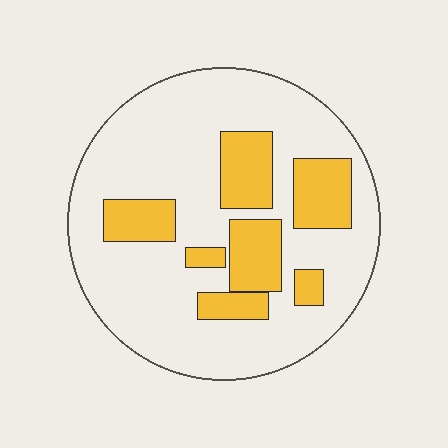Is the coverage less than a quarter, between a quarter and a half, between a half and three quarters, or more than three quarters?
Less than a quarter.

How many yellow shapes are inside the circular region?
7.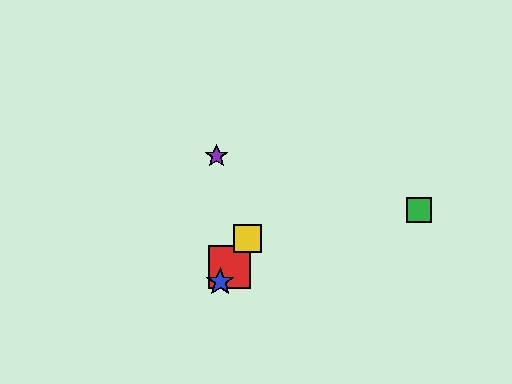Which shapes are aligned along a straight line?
The red square, the blue star, the yellow square are aligned along a straight line.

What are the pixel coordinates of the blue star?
The blue star is at (220, 282).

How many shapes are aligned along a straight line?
3 shapes (the red square, the blue star, the yellow square) are aligned along a straight line.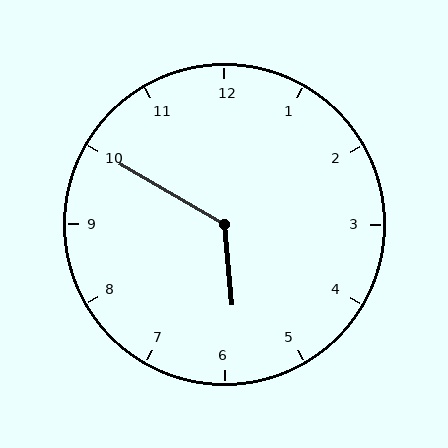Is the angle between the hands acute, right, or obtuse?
It is obtuse.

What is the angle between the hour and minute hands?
Approximately 125 degrees.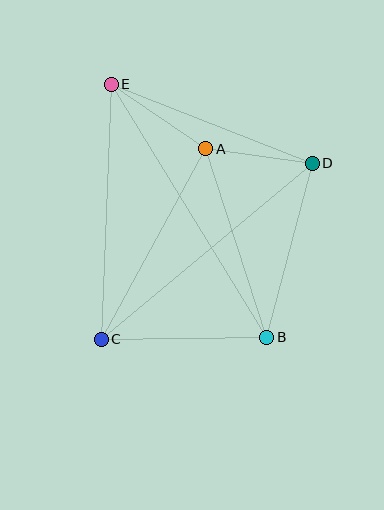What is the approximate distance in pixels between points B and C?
The distance between B and C is approximately 165 pixels.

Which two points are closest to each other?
Points A and D are closest to each other.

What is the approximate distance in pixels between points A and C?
The distance between A and C is approximately 217 pixels.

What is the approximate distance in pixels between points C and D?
The distance between C and D is approximately 274 pixels.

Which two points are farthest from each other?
Points B and E are farthest from each other.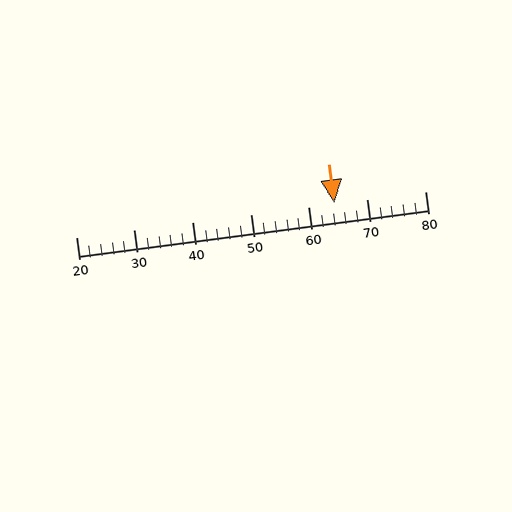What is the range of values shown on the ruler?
The ruler shows values from 20 to 80.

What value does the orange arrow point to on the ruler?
The orange arrow points to approximately 64.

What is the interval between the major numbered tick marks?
The major tick marks are spaced 10 units apart.